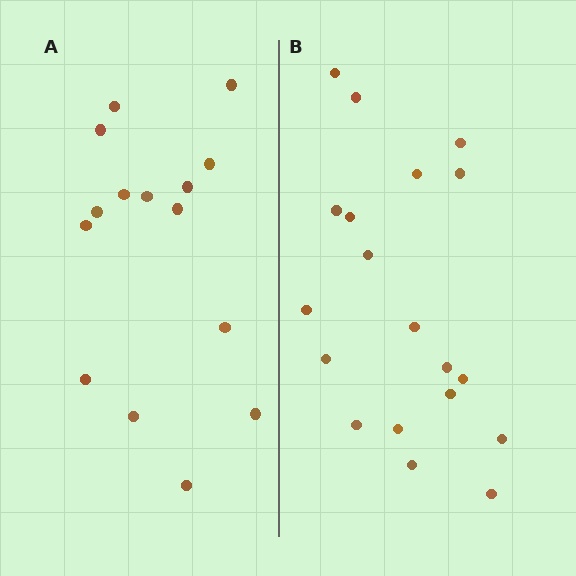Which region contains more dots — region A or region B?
Region B (the right region) has more dots.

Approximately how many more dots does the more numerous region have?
Region B has about 4 more dots than region A.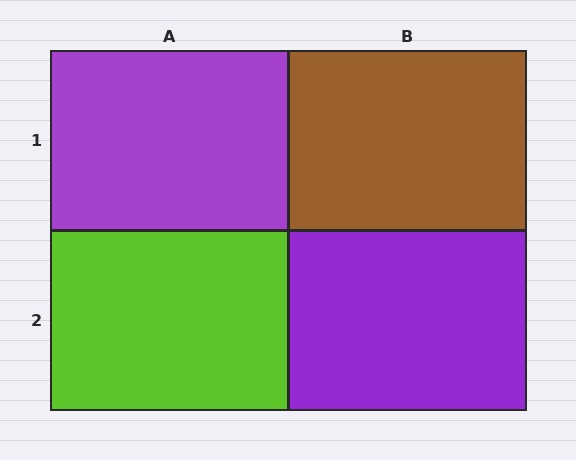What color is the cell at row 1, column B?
Brown.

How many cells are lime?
1 cell is lime.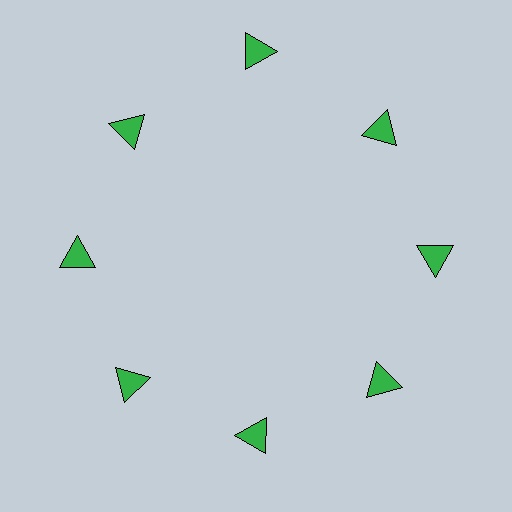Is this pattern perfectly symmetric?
No. The 8 green triangles are arranged in a ring, but one element near the 12 o'clock position is pushed outward from the center, breaking the 8-fold rotational symmetry.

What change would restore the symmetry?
The symmetry would be restored by moving it inward, back onto the ring so that all 8 triangles sit at equal angles and equal distance from the center.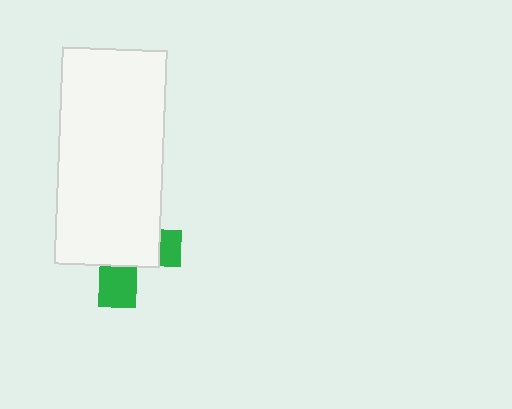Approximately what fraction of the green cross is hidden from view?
Roughly 69% of the green cross is hidden behind the white rectangle.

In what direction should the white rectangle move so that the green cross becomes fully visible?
The white rectangle should move up. That is the shortest direction to clear the overlap and leave the green cross fully visible.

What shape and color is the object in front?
The object in front is a white rectangle.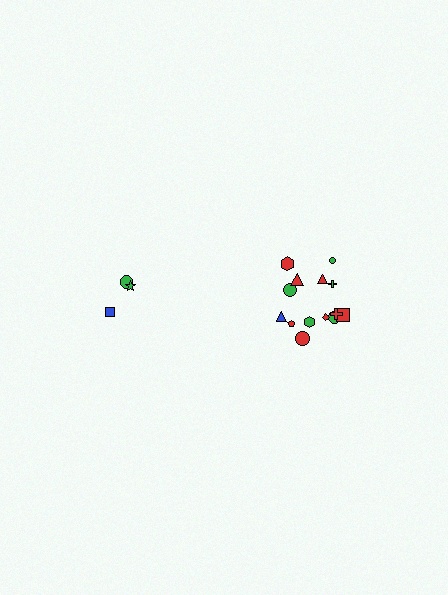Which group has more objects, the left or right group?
The right group.